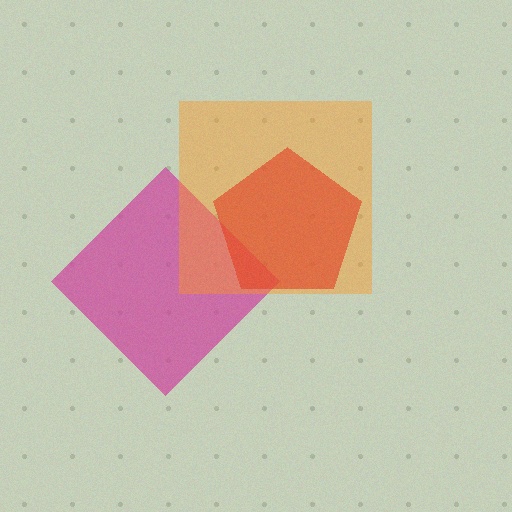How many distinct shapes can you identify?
There are 3 distinct shapes: a magenta diamond, an orange square, a red pentagon.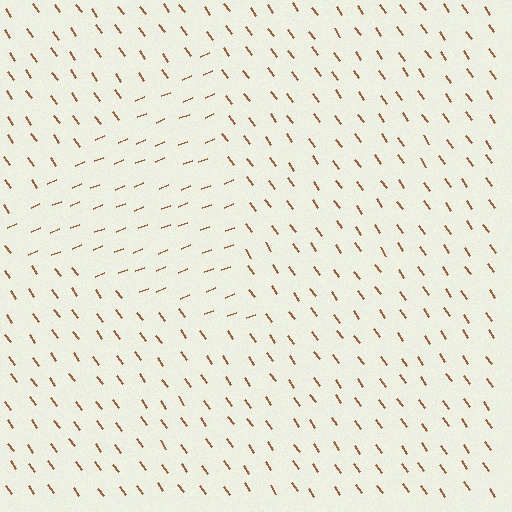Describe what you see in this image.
The image is filled with small brown line segments. A triangle region in the image has lines oriented differently from the surrounding lines, creating a visible texture boundary.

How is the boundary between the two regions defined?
The boundary is defined purely by a change in line orientation (approximately 76 degrees difference). All lines are the same color and thickness.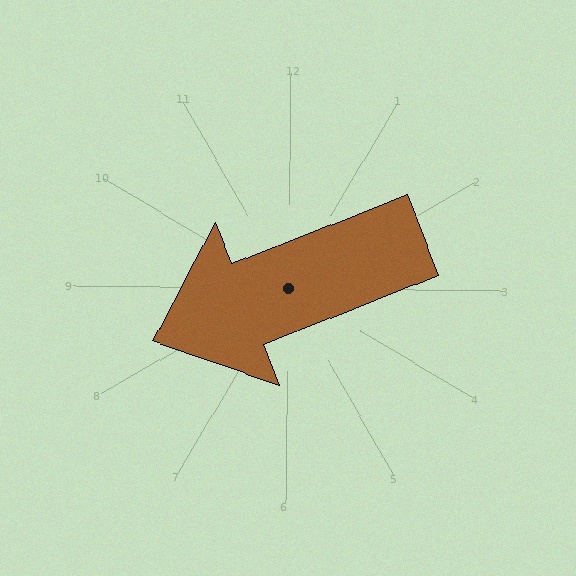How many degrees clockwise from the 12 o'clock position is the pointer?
Approximately 248 degrees.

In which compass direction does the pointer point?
West.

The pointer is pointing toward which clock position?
Roughly 8 o'clock.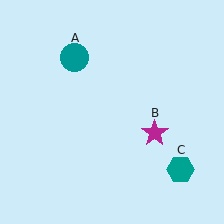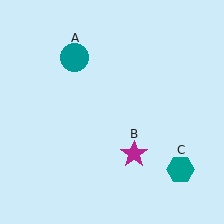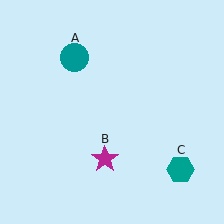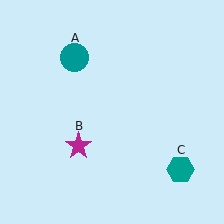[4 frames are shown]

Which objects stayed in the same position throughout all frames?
Teal circle (object A) and teal hexagon (object C) remained stationary.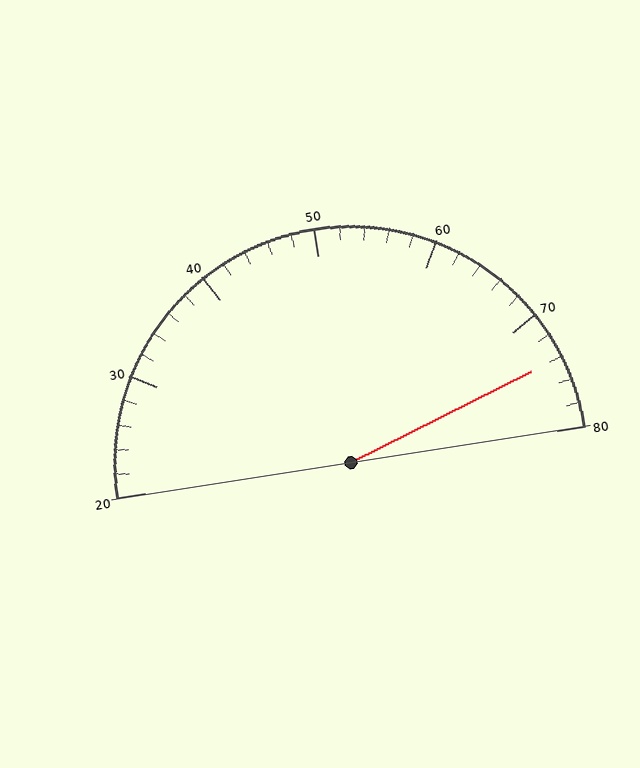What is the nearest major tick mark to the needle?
The nearest major tick mark is 70.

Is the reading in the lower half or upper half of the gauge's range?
The reading is in the upper half of the range (20 to 80).